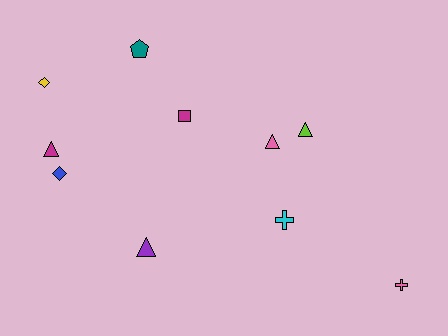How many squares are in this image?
There is 1 square.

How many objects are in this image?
There are 10 objects.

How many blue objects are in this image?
There is 1 blue object.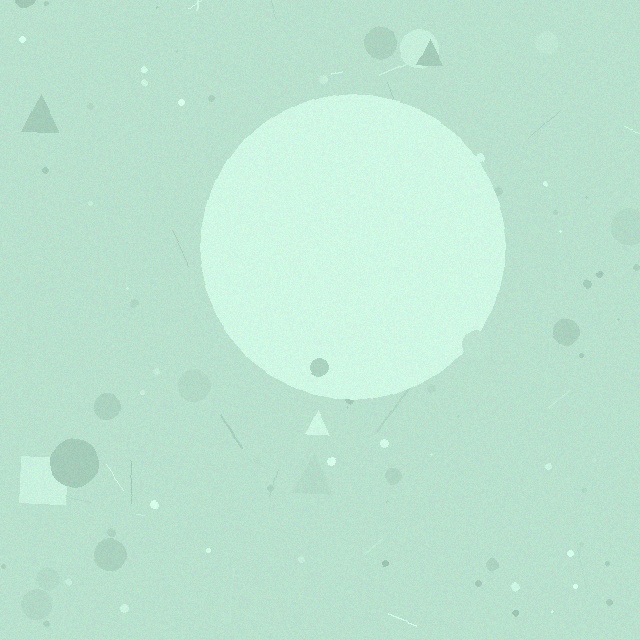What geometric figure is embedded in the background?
A circle is embedded in the background.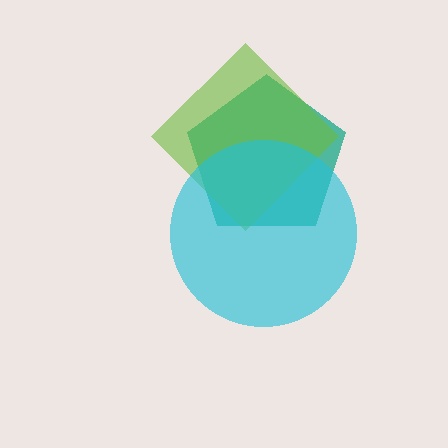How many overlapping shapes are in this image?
There are 3 overlapping shapes in the image.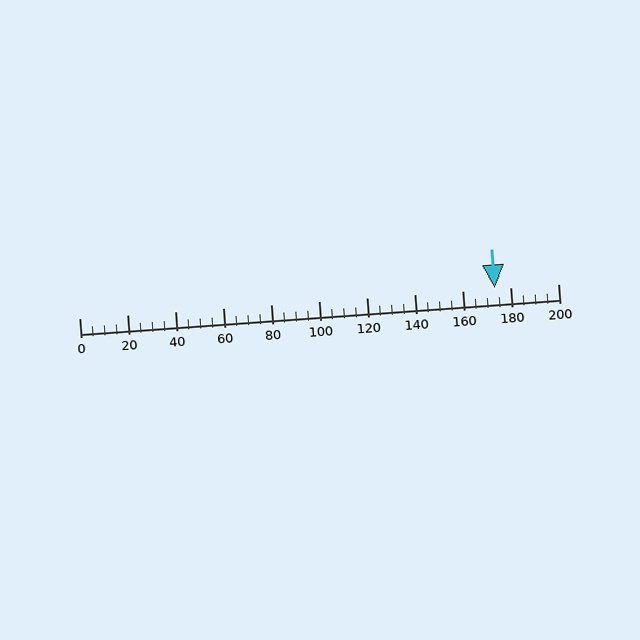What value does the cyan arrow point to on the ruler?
The cyan arrow points to approximately 173.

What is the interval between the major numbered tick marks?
The major tick marks are spaced 20 units apart.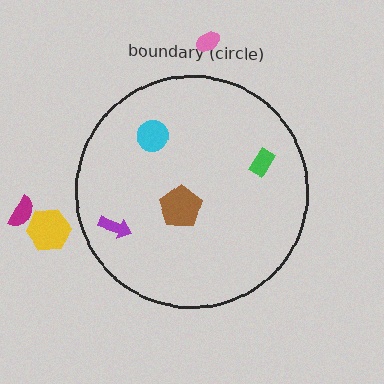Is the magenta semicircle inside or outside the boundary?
Outside.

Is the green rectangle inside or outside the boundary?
Inside.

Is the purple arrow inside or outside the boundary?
Inside.